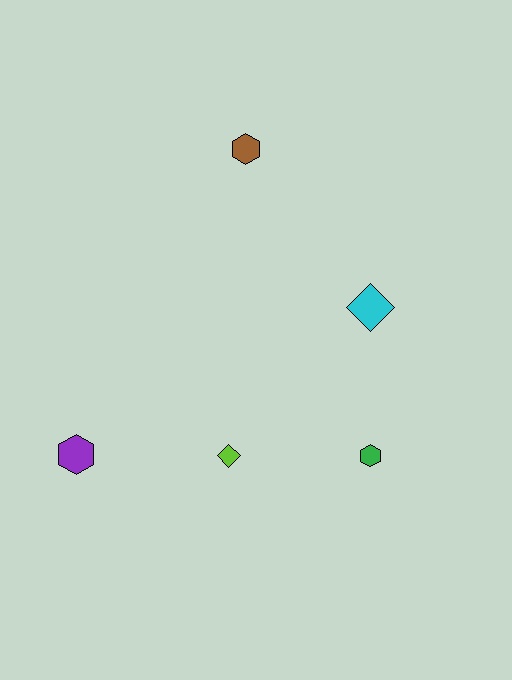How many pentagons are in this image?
There are no pentagons.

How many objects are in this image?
There are 5 objects.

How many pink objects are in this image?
There are no pink objects.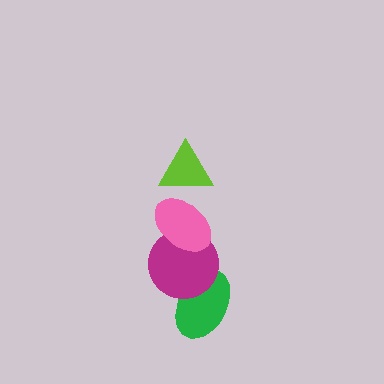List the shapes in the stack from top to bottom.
From top to bottom: the lime triangle, the pink ellipse, the magenta circle, the green ellipse.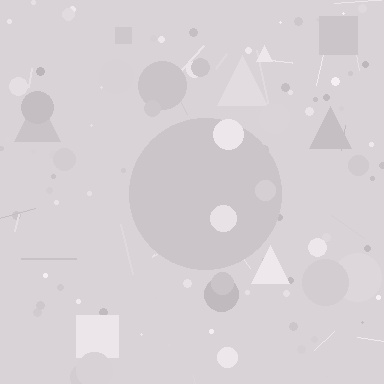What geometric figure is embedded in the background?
A circle is embedded in the background.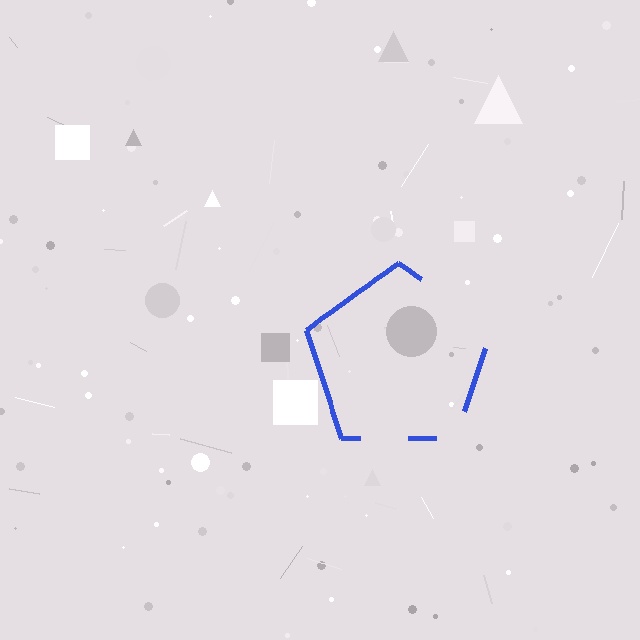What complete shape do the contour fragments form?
The contour fragments form a pentagon.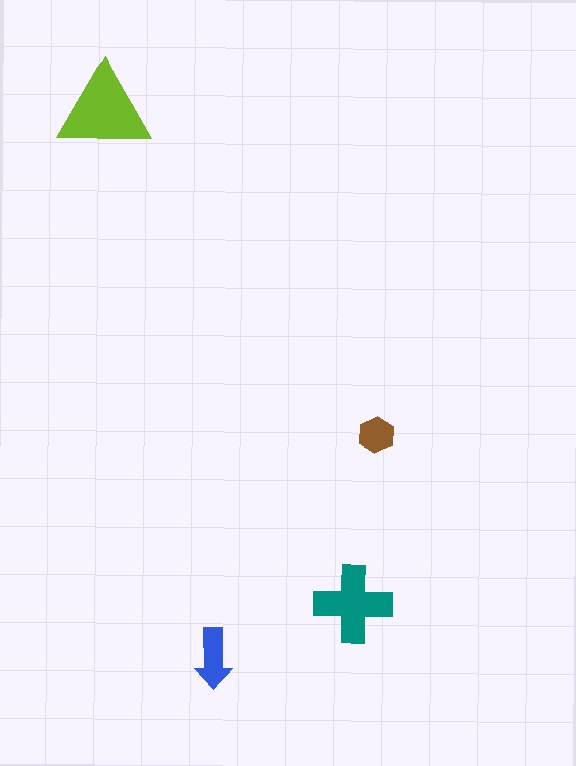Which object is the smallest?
The brown hexagon.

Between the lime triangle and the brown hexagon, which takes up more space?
The lime triangle.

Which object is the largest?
The lime triangle.